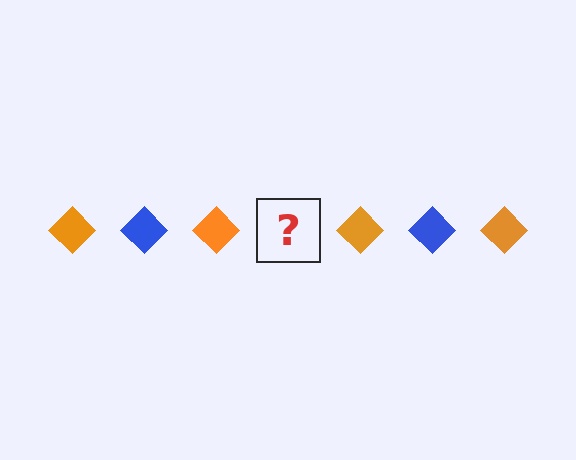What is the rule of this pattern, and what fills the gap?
The rule is that the pattern cycles through orange, blue diamonds. The gap should be filled with a blue diamond.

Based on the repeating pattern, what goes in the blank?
The blank should be a blue diamond.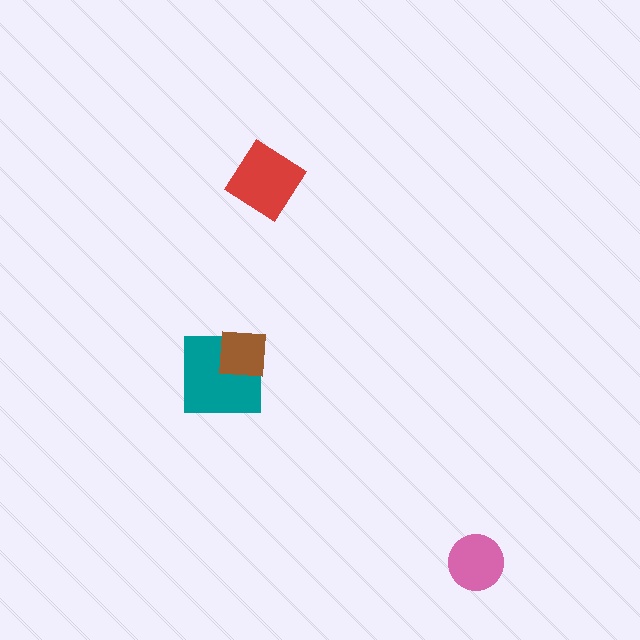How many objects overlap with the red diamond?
0 objects overlap with the red diamond.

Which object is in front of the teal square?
The brown square is in front of the teal square.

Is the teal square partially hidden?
Yes, it is partially covered by another shape.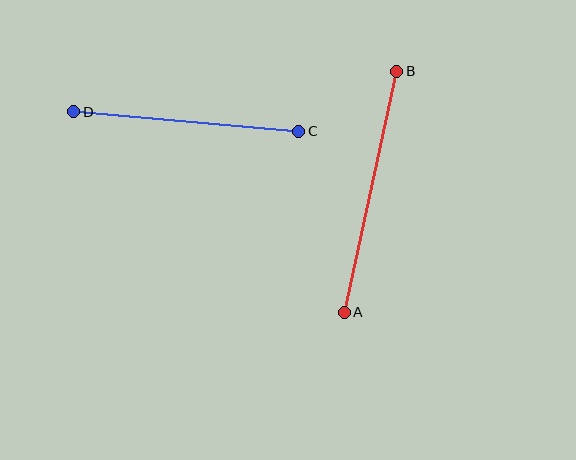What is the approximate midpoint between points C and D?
The midpoint is at approximately (186, 122) pixels.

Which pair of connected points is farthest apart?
Points A and B are farthest apart.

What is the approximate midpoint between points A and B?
The midpoint is at approximately (370, 192) pixels.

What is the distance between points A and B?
The distance is approximately 247 pixels.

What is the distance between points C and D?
The distance is approximately 226 pixels.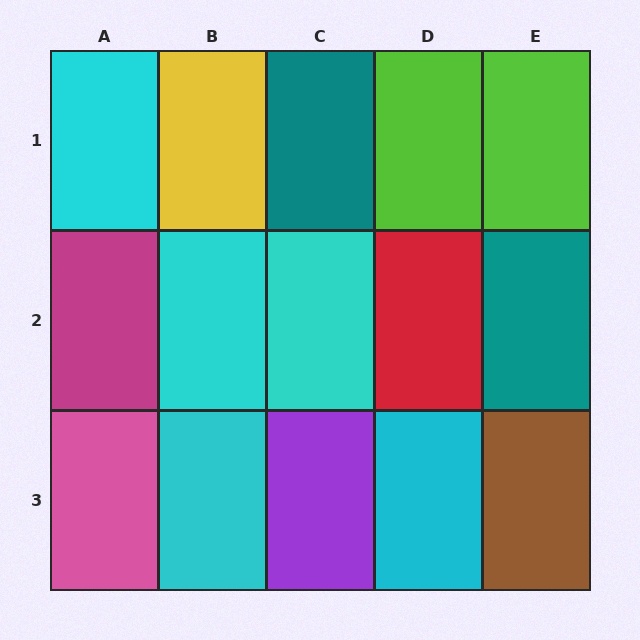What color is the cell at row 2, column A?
Magenta.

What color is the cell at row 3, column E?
Brown.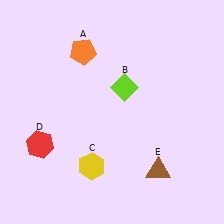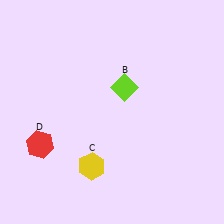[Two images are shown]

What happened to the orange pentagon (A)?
The orange pentagon (A) was removed in Image 2. It was in the top-left area of Image 1.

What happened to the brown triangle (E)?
The brown triangle (E) was removed in Image 2. It was in the bottom-right area of Image 1.